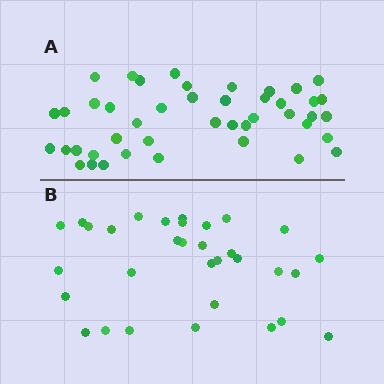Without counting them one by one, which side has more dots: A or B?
Region A (the top region) has more dots.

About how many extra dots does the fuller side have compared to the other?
Region A has roughly 12 or so more dots than region B.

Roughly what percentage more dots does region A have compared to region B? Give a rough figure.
About 40% more.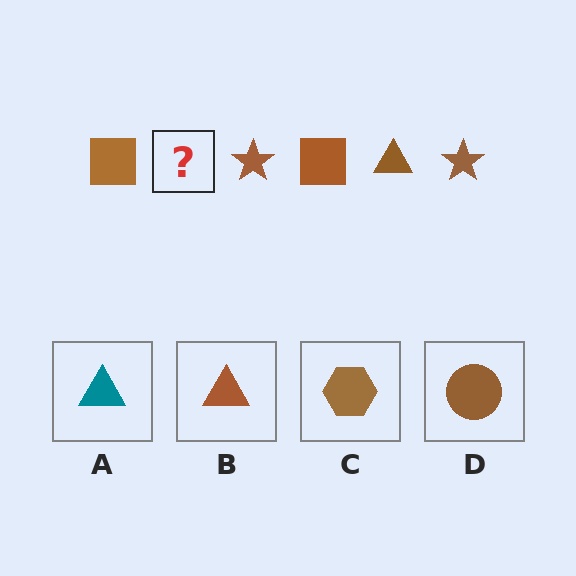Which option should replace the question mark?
Option B.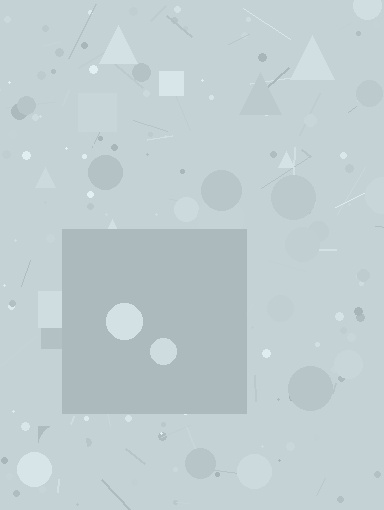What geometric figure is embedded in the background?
A square is embedded in the background.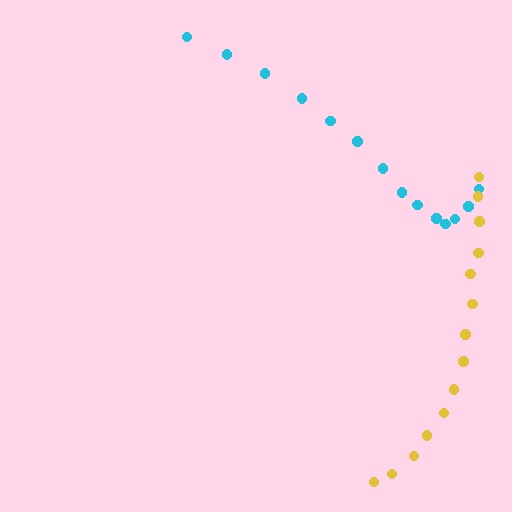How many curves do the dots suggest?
There are 2 distinct paths.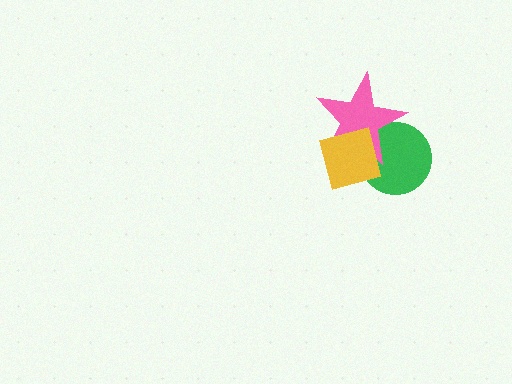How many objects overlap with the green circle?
2 objects overlap with the green circle.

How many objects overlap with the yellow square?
2 objects overlap with the yellow square.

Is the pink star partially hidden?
Yes, it is partially covered by another shape.